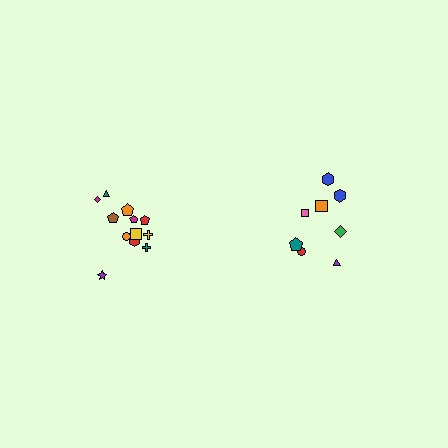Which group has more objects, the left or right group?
The left group.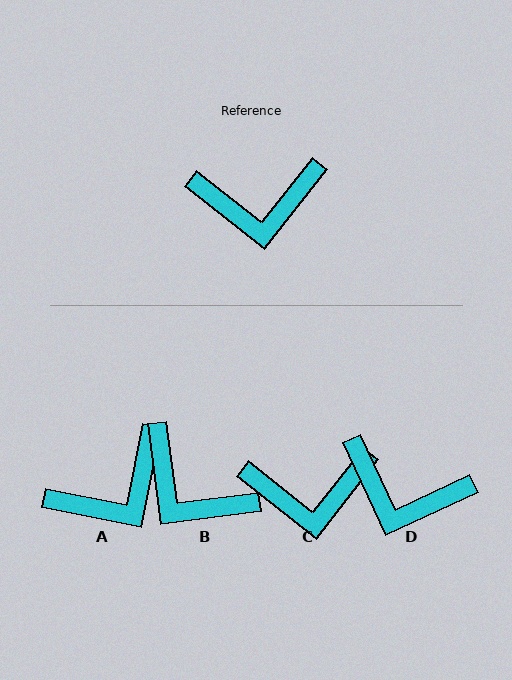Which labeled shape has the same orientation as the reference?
C.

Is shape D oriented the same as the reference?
No, it is off by about 27 degrees.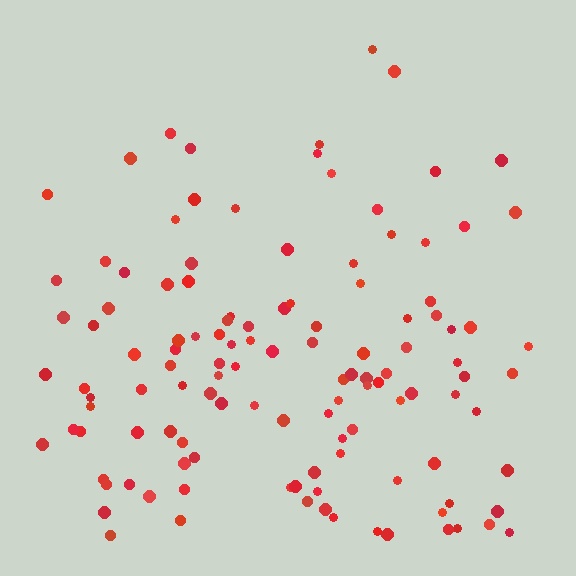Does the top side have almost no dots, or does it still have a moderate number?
Still a moderate number, just noticeably fewer than the bottom.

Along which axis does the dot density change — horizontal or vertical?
Vertical.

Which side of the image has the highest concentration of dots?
The bottom.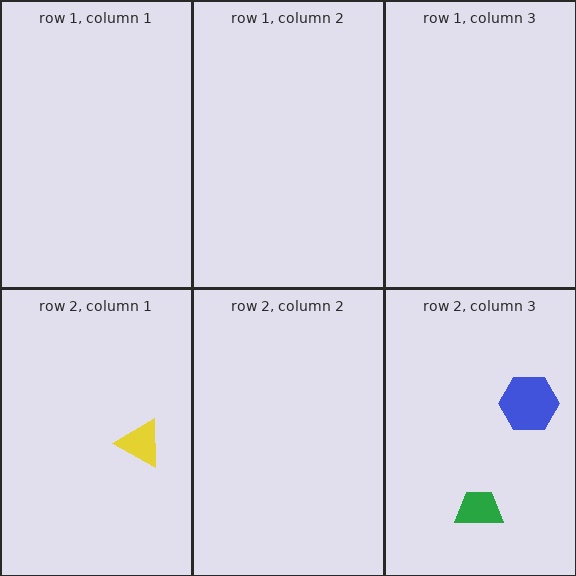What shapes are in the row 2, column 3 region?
The blue hexagon, the green trapezoid.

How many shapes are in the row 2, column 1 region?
1.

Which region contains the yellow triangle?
The row 2, column 1 region.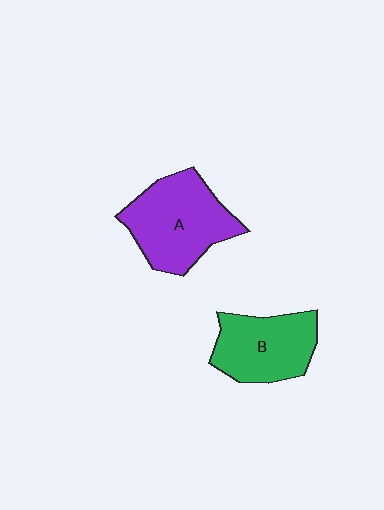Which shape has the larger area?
Shape A (purple).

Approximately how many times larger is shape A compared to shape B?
Approximately 1.2 times.